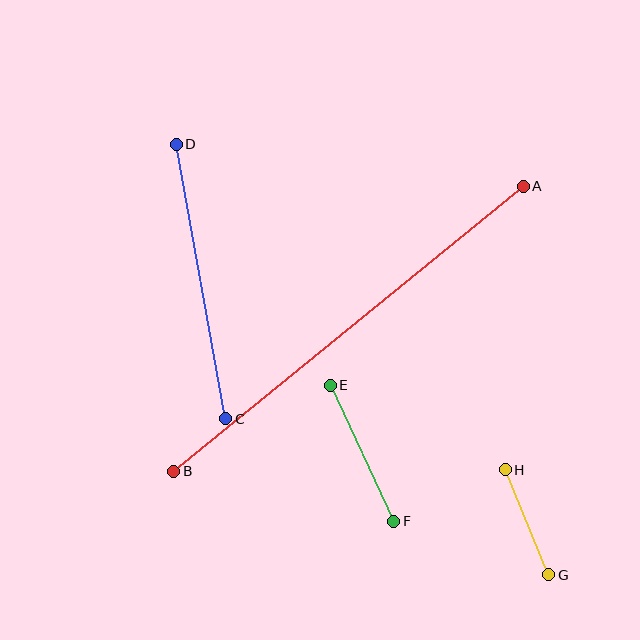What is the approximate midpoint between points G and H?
The midpoint is at approximately (527, 522) pixels.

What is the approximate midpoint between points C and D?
The midpoint is at approximately (201, 281) pixels.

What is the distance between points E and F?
The distance is approximately 150 pixels.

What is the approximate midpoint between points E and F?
The midpoint is at approximately (362, 453) pixels.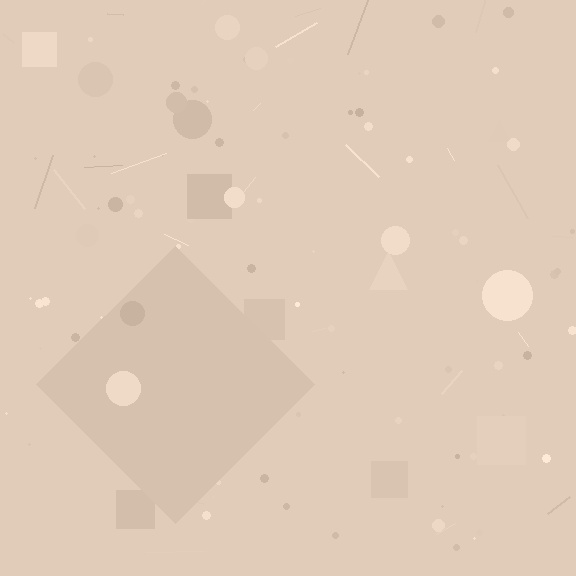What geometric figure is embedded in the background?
A diamond is embedded in the background.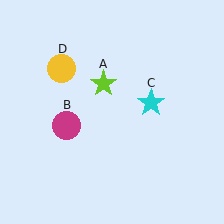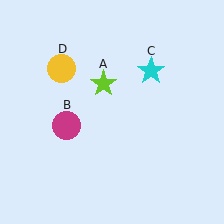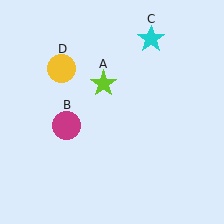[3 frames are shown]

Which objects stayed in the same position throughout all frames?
Lime star (object A) and magenta circle (object B) and yellow circle (object D) remained stationary.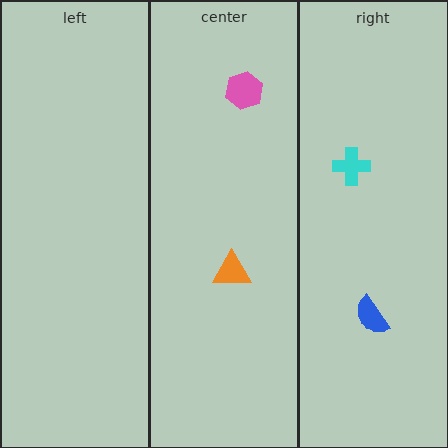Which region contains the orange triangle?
The center region.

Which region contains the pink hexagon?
The center region.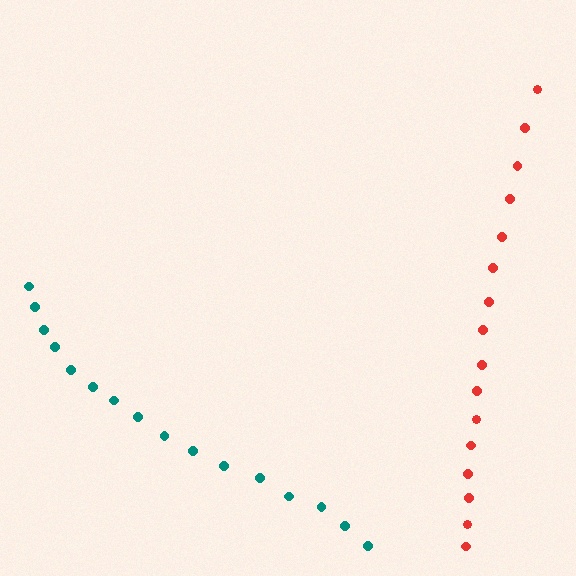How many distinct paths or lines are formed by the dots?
There are 2 distinct paths.